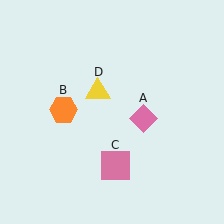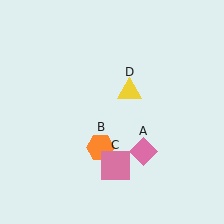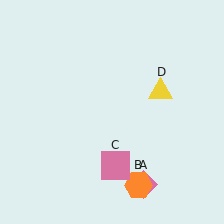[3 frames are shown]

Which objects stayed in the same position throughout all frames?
Pink square (object C) remained stationary.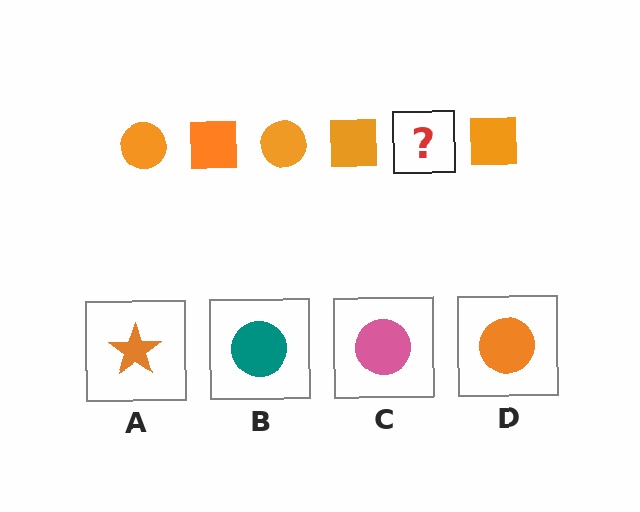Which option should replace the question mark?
Option D.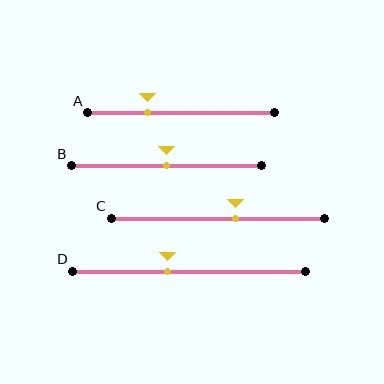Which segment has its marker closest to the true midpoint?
Segment B has its marker closest to the true midpoint.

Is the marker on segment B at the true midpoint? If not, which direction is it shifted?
Yes, the marker on segment B is at the true midpoint.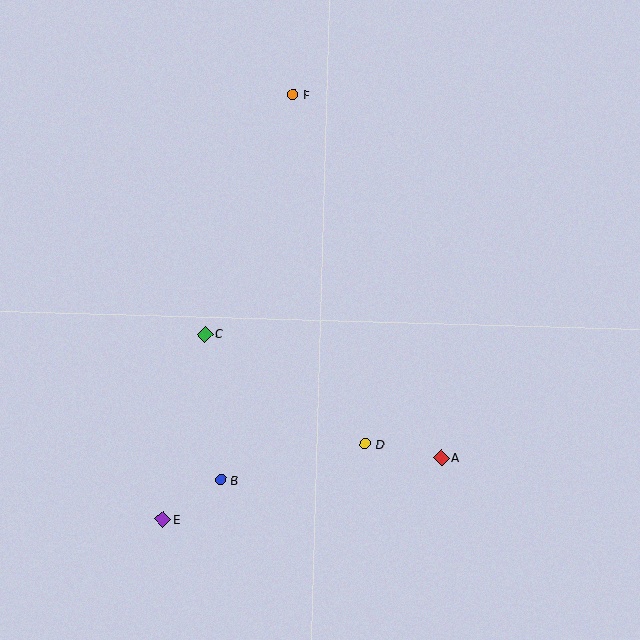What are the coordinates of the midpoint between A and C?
The midpoint between A and C is at (323, 396).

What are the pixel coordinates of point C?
Point C is at (205, 334).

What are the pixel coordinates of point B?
Point B is at (220, 480).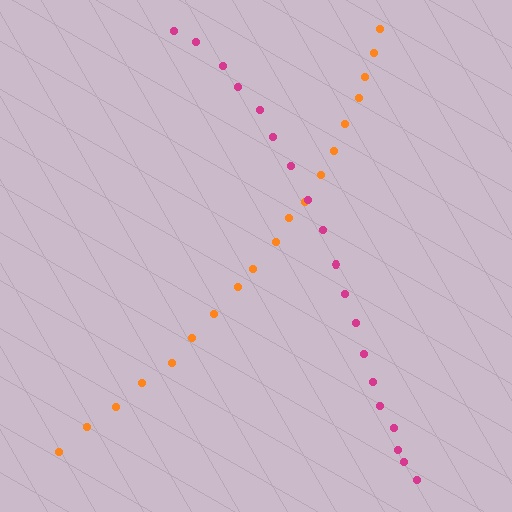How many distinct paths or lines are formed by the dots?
There are 2 distinct paths.